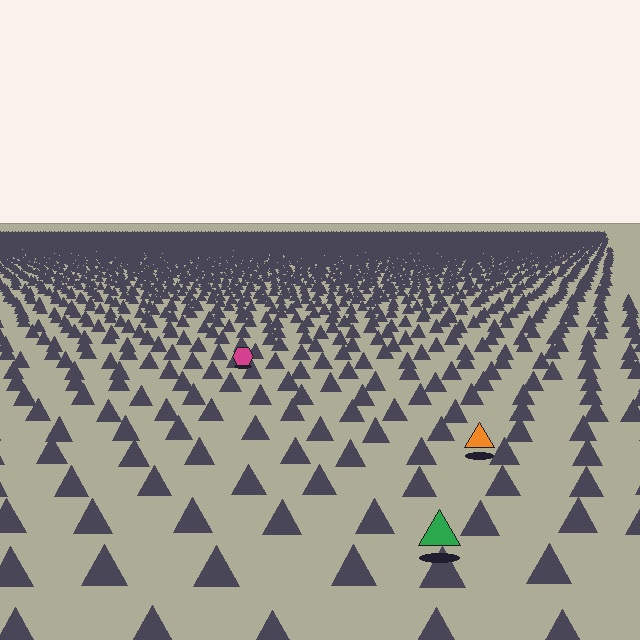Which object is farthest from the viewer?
The magenta hexagon is farthest from the viewer. It appears smaller and the ground texture around it is denser.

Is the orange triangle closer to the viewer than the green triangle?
No. The green triangle is closer — you can tell from the texture gradient: the ground texture is coarser near it.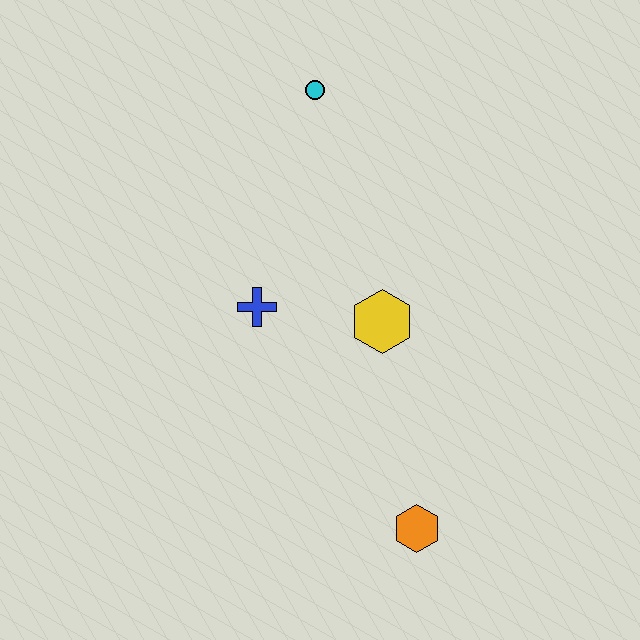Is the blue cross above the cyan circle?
No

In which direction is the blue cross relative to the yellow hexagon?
The blue cross is to the left of the yellow hexagon.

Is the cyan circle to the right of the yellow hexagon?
No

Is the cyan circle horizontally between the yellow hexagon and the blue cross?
Yes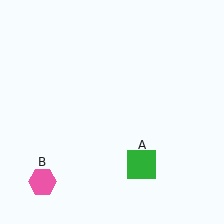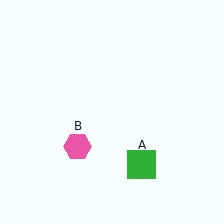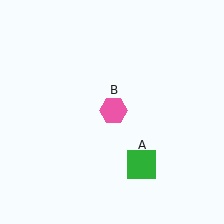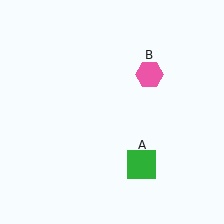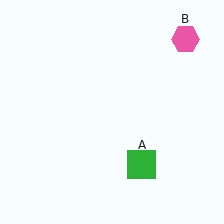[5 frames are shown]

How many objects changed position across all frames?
1 object changed position: pink hexagon (object B).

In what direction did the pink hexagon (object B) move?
The pink hexagon (object B) moved up and to the right.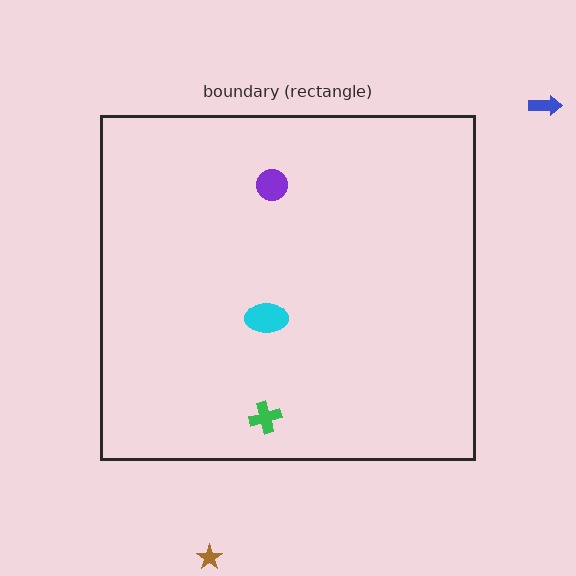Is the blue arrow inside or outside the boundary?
Outside.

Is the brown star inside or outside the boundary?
Outside.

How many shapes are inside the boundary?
3 inside, 2 outside.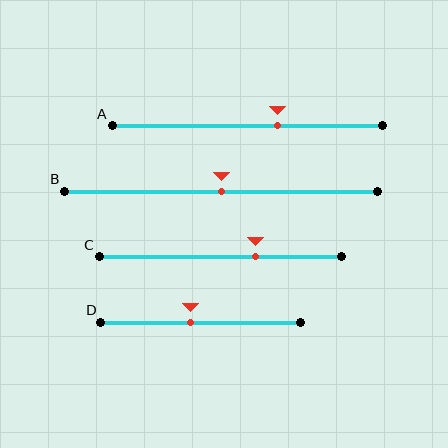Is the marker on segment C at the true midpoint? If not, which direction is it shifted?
No, the marker on segment C is shifted to the right by about 15% of the segment length.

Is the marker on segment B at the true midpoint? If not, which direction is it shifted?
Yes, the marker on segment B is at the true midpoint.